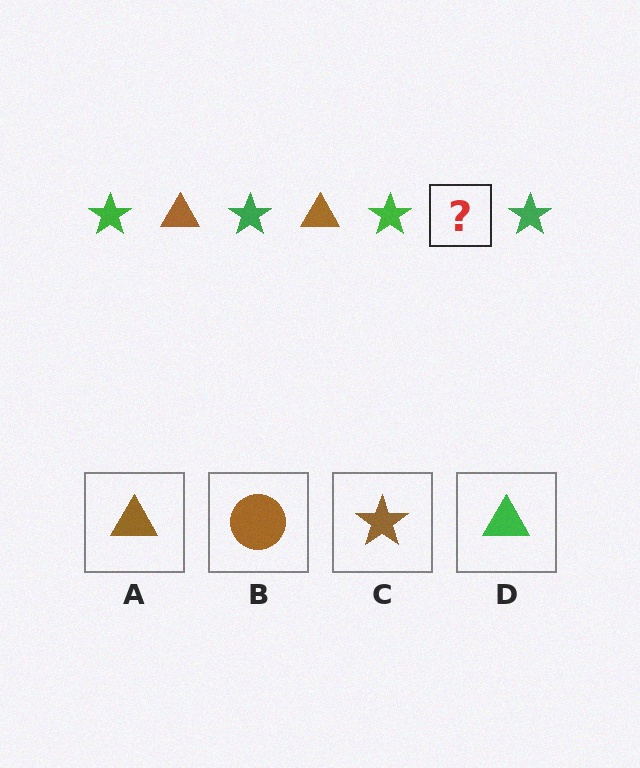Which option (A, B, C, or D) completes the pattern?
A.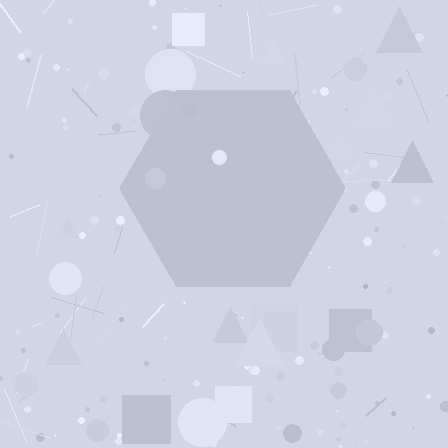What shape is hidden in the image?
A hexagon is hidden in the image.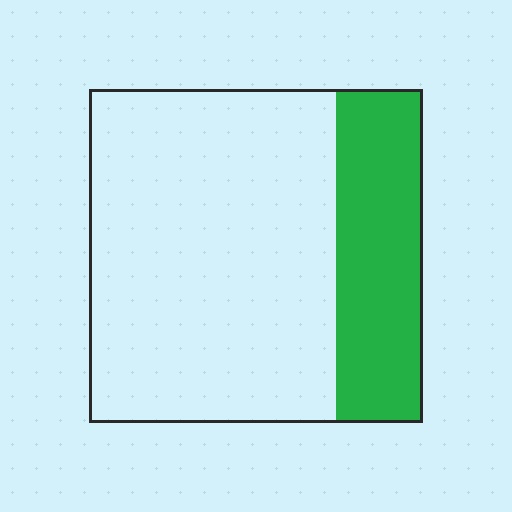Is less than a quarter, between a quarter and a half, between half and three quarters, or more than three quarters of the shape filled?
Between a quarter and a half.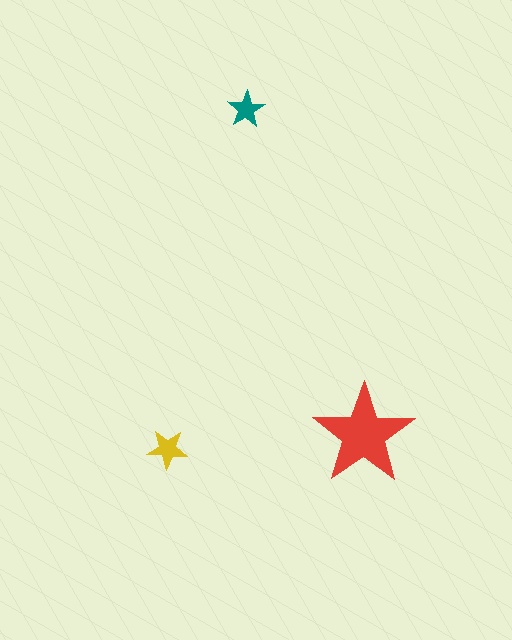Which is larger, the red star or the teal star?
The red one.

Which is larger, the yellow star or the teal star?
The yellow one.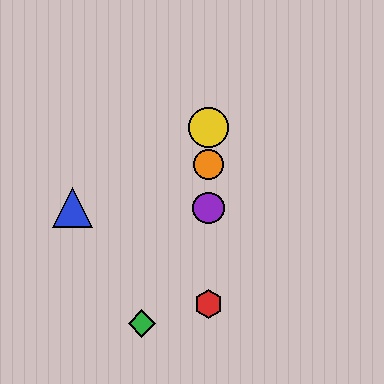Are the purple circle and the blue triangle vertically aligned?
No, the purple circle is at x≈208 and the blue triangle is at x≈72.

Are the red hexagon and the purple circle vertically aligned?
Yes, both are at x≈208.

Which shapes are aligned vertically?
The red hexagon, the yellow circle, the purple circle, the orange circle are aligned vertically.